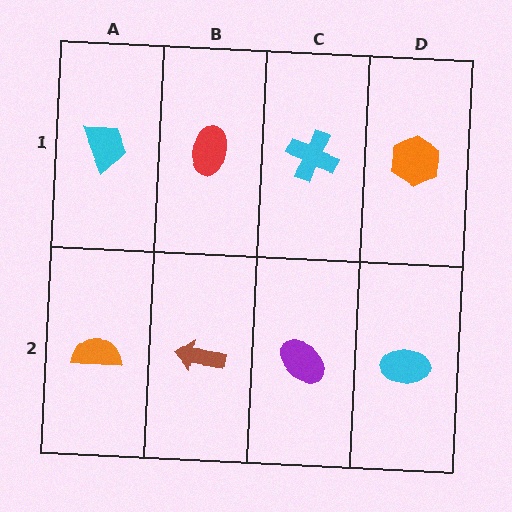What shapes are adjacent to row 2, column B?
A red ellipse (row 1, column B), an orange semicircle (row 2, column A), a purple ellipse (row 2, column C).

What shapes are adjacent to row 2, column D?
An orange hexagon (row 1, column D), a purple ellipse (row 2, column C).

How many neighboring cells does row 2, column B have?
3.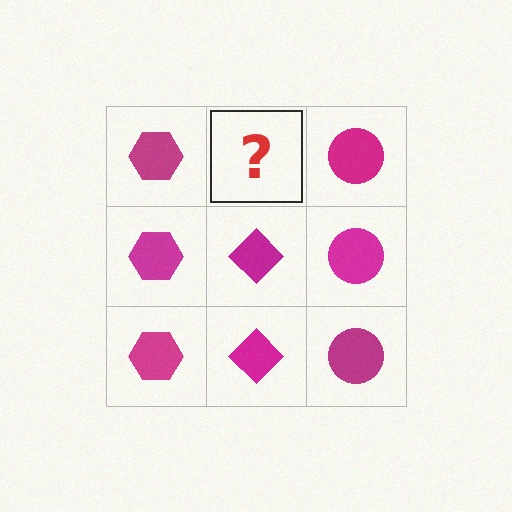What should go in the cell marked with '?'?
The missing cell should contain a magenta diamond.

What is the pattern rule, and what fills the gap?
The rule is that each column has a consistent shape. The gap should be filled with a magenta diamond.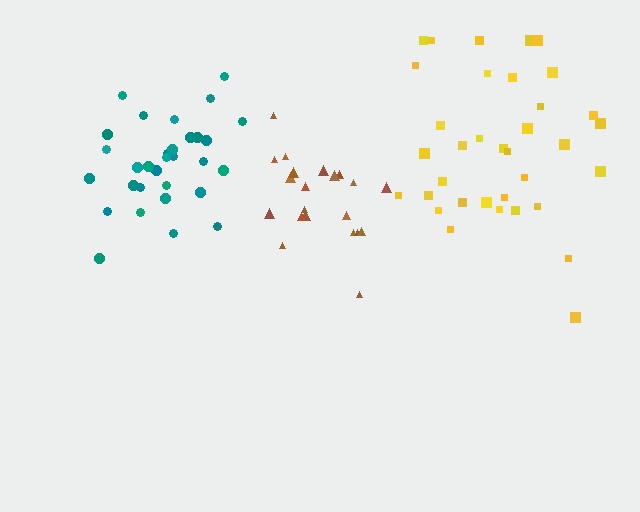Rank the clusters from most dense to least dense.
teal, brown, yellow.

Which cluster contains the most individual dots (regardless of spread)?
Yellow (35).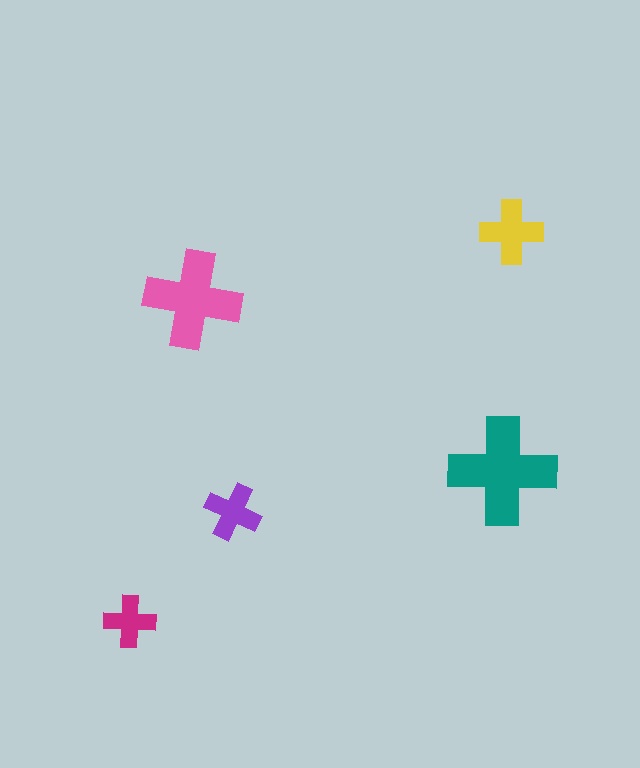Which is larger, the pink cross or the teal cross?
The teal one.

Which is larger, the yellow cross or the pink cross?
The pink one.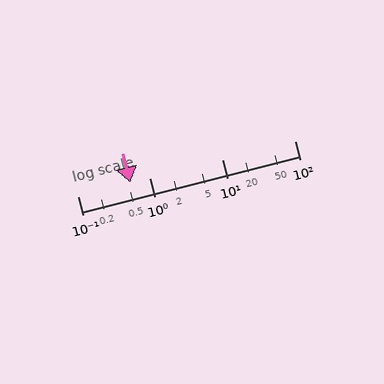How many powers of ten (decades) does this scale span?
The scale spans 3 decades, from 0.1 to 100.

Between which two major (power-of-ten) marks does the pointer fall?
The pointer is between 0.1 and 1.